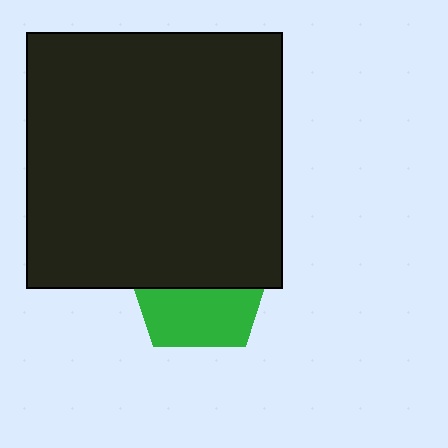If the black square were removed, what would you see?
You would see the complete green pentagon.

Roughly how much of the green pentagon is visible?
A small part of it is visible (roughly 44%).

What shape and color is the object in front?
The object in front is a black square.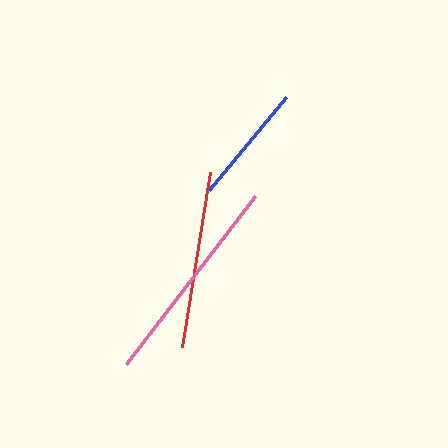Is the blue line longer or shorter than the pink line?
The pink line is longer than the blue line.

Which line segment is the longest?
The pink line is the longest at approximately 211 pixels.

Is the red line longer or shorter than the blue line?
The red line is longer than the blue line.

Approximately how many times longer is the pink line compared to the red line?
The pink line is approximately 1.2 times the length of the red line.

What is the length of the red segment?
The red segment is approximately 178 pixels long.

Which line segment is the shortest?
The blue line is the shortest at approximately 121 pixels.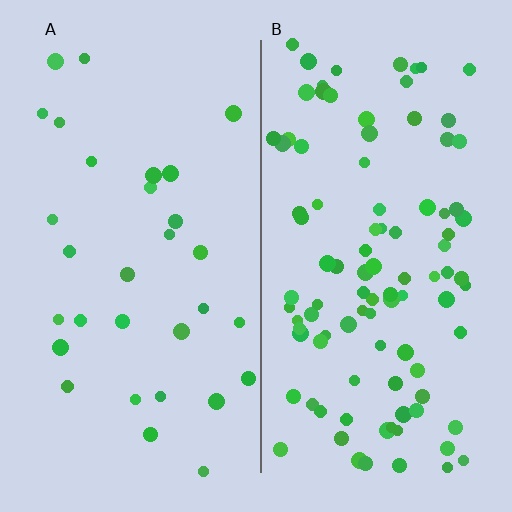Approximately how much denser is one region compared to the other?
Approximately 3.2× — region B over region A.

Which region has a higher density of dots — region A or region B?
B (the right).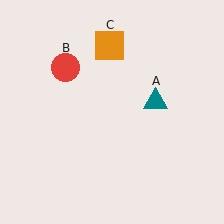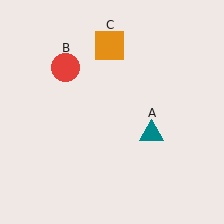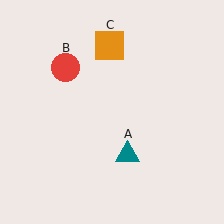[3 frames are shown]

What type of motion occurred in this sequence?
The teal triangle (object A) rotated clockwise around the center of the scene.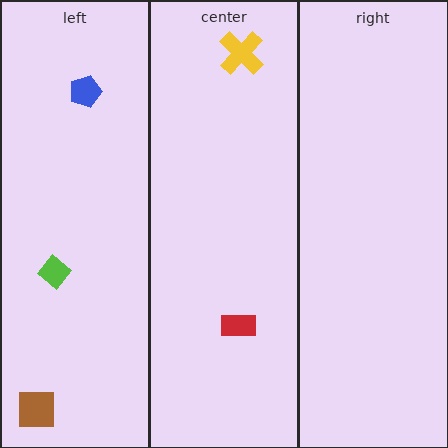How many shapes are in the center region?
2.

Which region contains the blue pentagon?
The left region.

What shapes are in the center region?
The red rectangle, the yellow cross.